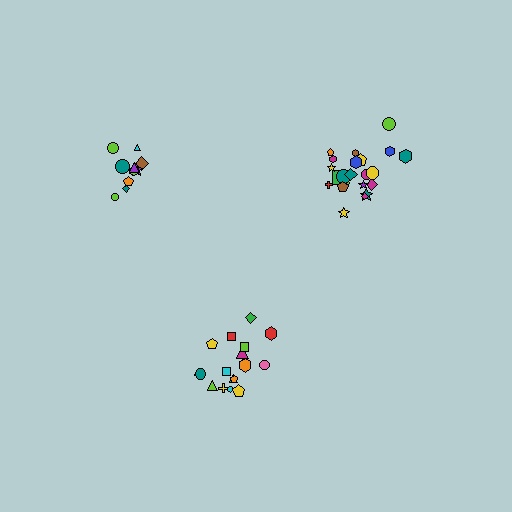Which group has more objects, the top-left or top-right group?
The top-right group.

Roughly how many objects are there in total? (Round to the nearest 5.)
Roughly 50 objects in total.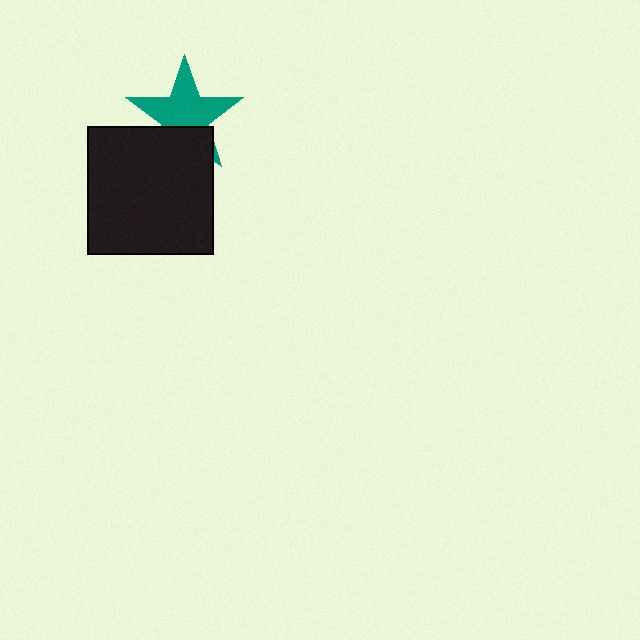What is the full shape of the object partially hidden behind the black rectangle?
The partially hidden object is a teal star.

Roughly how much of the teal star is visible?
Most of it is visible (roughly 67%).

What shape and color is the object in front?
The object in front is a black rectangle.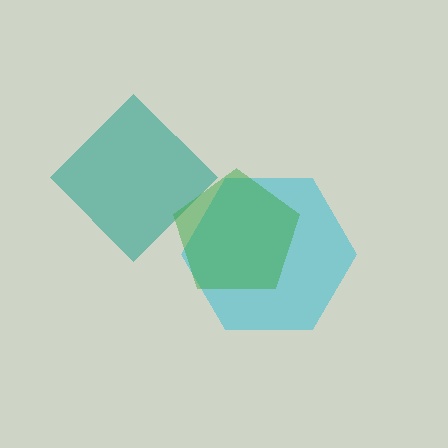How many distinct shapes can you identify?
There are 3 distinct shapes: a cyan hexagon, a teal diamond, a green pentagon.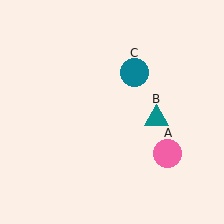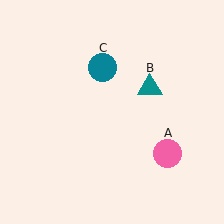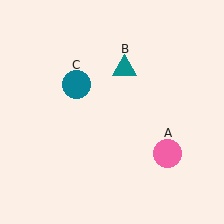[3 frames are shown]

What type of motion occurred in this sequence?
The teal triangle (object B), teal circle (object C) rotated counterclockwise around the center of the scene.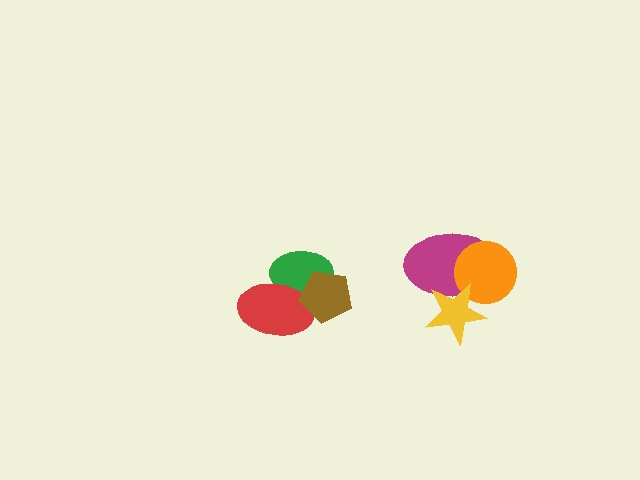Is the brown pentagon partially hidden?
No, no other shape covers it.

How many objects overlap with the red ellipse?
2 objects overlap with the red ellipse.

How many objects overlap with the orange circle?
2 objects overlap with the orange circle.